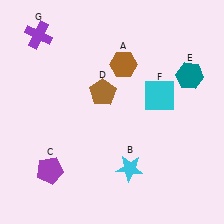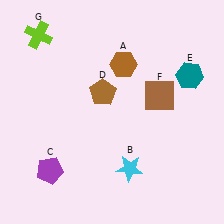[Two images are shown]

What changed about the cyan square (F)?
In Image 1, F is cyan. In Image 2, it changed to brown.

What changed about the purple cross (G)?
In Image 1, G is purple. In Image 2, it changed to lime.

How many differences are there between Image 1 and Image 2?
There are 2 differences between the two images.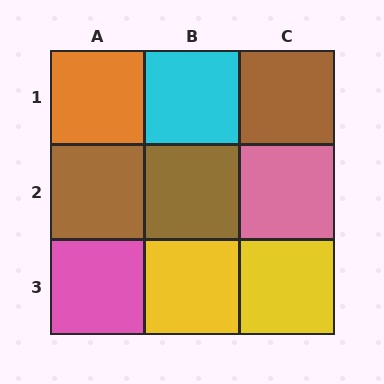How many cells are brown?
3 cells are brown.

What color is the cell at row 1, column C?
Brown.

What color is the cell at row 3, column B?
Yellow.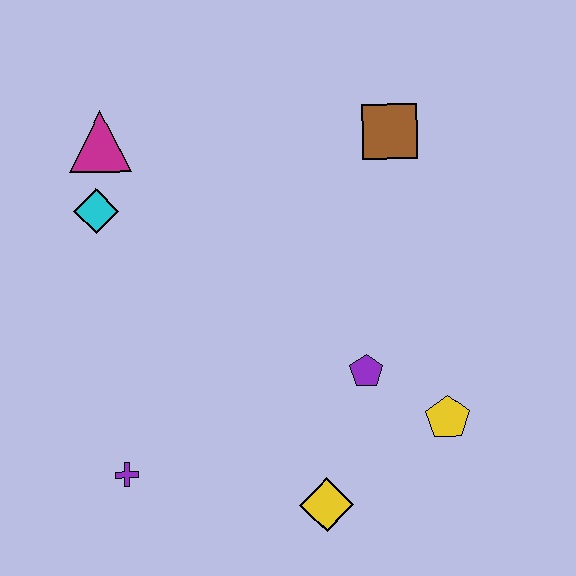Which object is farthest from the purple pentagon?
The magenta triangle is farthest from the purple pentagon.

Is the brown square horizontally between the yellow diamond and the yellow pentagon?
Yes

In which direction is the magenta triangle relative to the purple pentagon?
The magenta triangle is to the left of the purple pentagon.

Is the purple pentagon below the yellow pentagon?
No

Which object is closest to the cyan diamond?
The magenta triangle is closest to the cyan diamond.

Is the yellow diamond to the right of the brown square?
No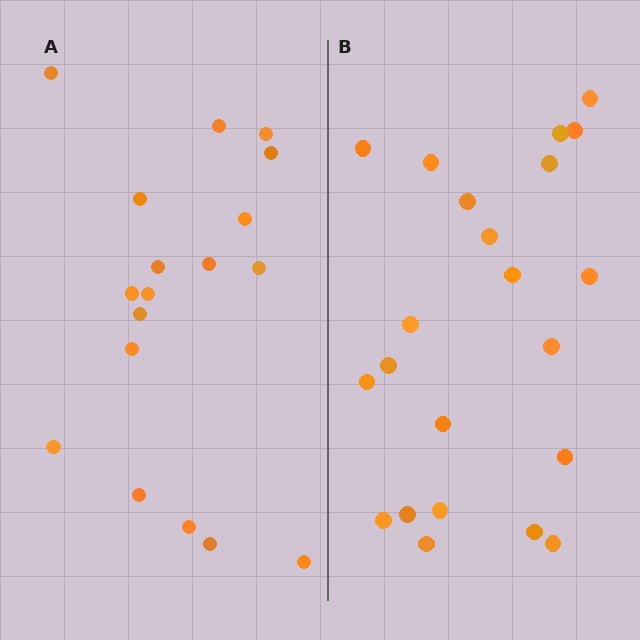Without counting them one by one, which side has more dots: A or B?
Region B (the right region) has more dots.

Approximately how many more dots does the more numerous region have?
Region B has about 4 more dots than region A.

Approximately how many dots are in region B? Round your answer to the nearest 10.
About 20 dots. (The exact count is 22, which rounds to 20.)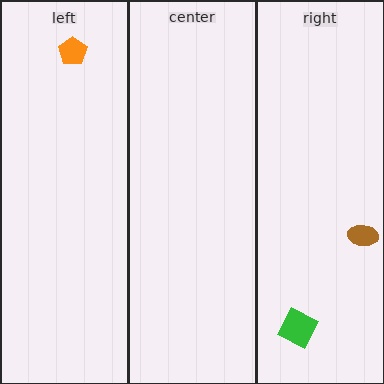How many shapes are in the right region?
2.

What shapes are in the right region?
The brown ellipse, the green square.